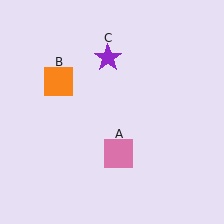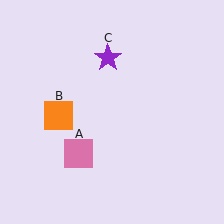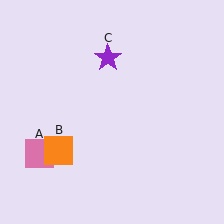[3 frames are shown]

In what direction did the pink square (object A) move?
The pink square (object A) moved left.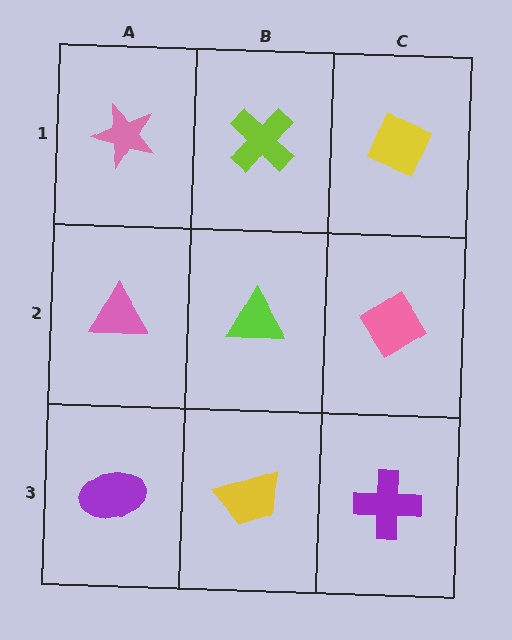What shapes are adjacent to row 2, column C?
A yellow diamond (row 1, column C), a purple cross (row 3, column C), a lime triangle (row 2, column B).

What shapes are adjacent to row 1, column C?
A pink diamond (row 2, column C), a lime cross (row 1, column B).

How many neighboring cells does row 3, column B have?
3.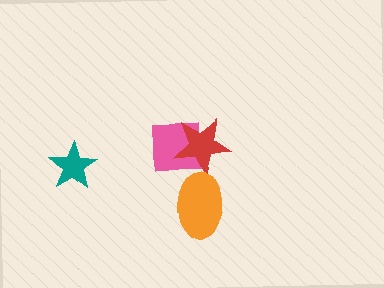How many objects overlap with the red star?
1 object overlaps with the red star.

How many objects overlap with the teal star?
0 objects overlap with the teal star.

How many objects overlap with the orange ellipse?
0 objects overlap with the orange ellipse.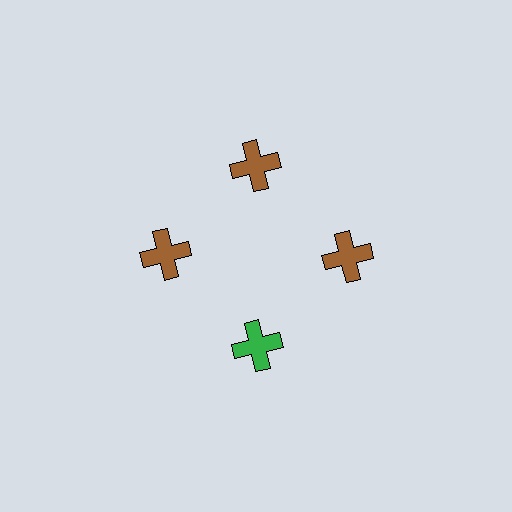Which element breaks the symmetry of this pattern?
The green cross at roughly the 6 o'clock position breaks the symmetry. All other shapes are brown crosses.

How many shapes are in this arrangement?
There are 4 shapes arranged in a ring pattern.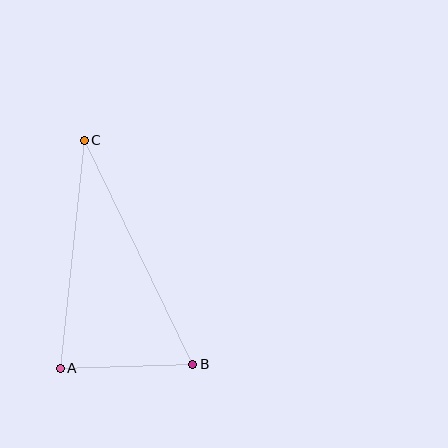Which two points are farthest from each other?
Points B and C are farthest from each other.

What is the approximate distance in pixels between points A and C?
The distance between A and C is approximately 229 pixels.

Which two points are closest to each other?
Points A and B are closest to each other.